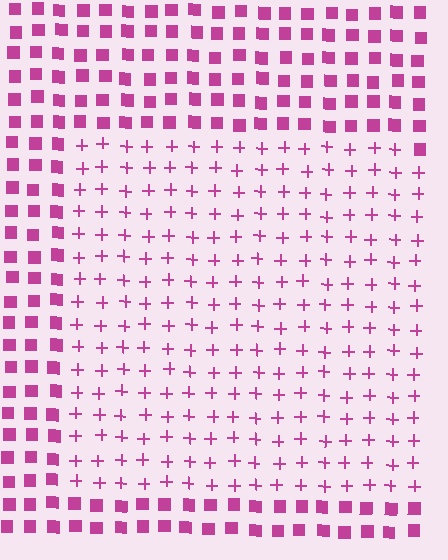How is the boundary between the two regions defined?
The boundary is defined by a change in element shape: plus signs inside vs. squares outside. All elements share the same color and spacing.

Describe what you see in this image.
The image is filled with small magenta elements arranged in a uniform grid. A rectangle-shaped region contains plus signs, while the surrounding area contains squares. The boundary is defined purely by the change in element shape.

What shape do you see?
I see a rectangle.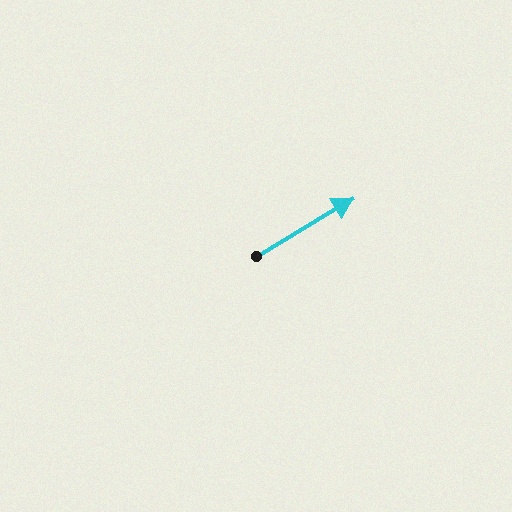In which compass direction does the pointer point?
Northeast.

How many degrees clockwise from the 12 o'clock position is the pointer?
Approximately 59 degrees.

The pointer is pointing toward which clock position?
Roughly 2 o'clock.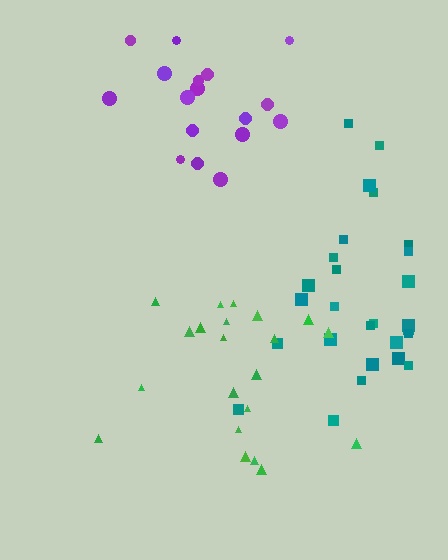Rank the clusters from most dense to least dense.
teal, green, purple.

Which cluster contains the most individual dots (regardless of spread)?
Teal (27).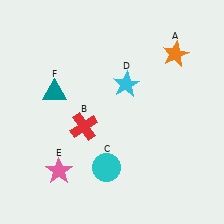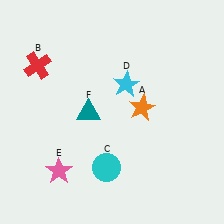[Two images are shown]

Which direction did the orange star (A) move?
The orange star (A) moved down.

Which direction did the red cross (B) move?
The red cross (B) moved up.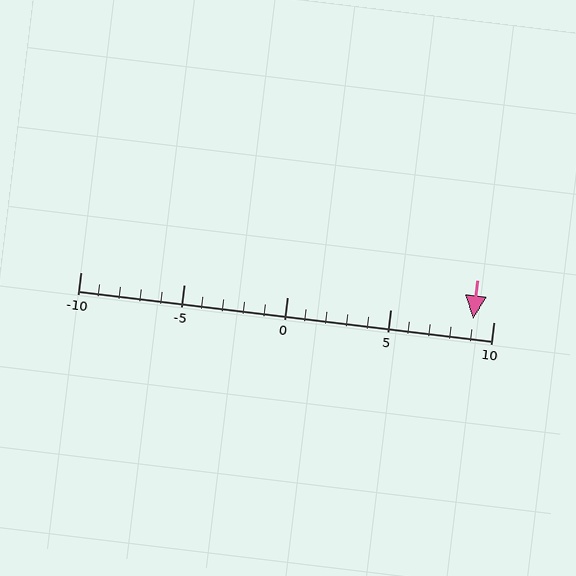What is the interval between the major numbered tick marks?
The major tick marks are spaced 5 units apart.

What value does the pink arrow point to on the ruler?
The pink arrow points to approximately 9.